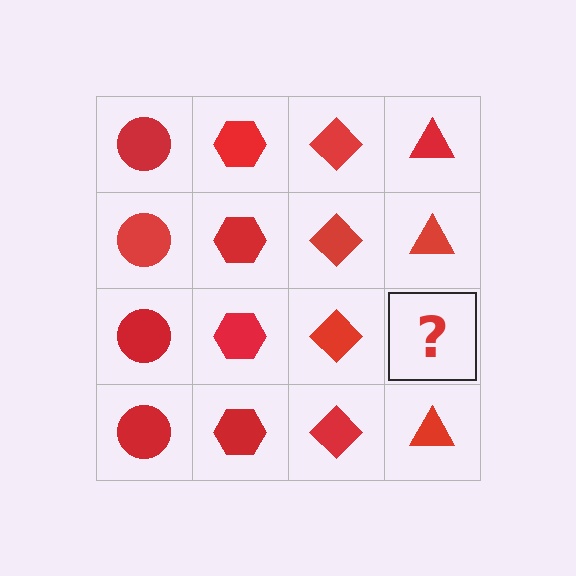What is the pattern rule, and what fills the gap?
The rule is that each column has a consistent shape. The gap should be filled with a red triangle.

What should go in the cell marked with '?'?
The missing cell should contain a red triangle.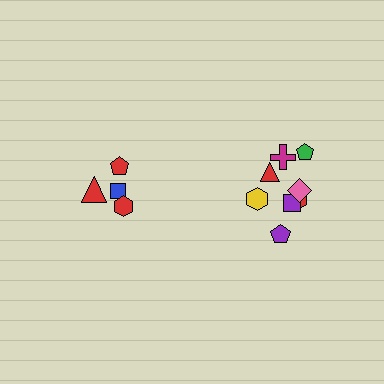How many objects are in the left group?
There are 4 objects.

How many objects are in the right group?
There are 8 objects.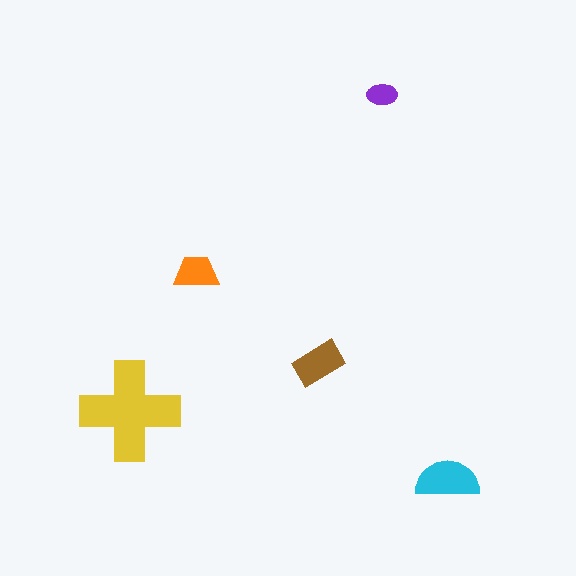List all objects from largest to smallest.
The yellow cross, the cyan semicircle, the brown rectangle, the orange trapezoid, the purple ellipse.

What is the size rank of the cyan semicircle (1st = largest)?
2nd.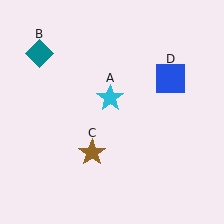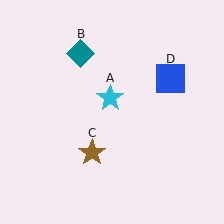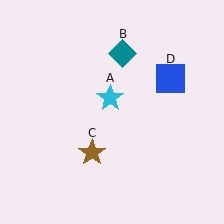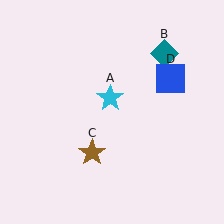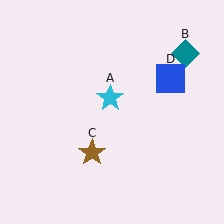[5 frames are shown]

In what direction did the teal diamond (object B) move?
The teal diamond (object B) moved right.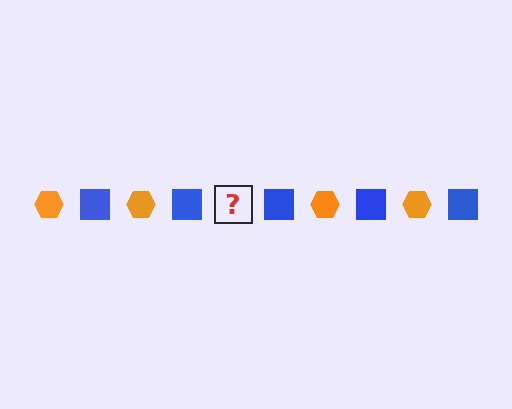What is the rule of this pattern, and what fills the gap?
The rule is that the pattern alternates between orange hexagon and blue square. The gap should be filled with an orange hexagon.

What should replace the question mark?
The question mark should be replaced with an orange hexagon.